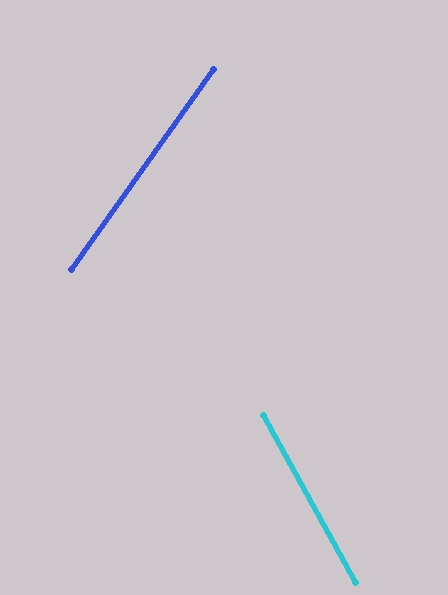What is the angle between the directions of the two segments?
Approximately 64 degrees.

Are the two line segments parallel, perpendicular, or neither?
Neither parallel nor perpendicular — they differ by about 64°.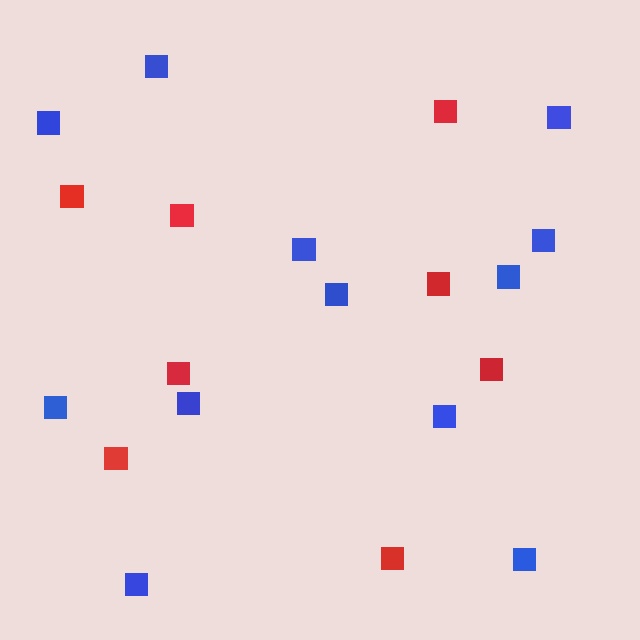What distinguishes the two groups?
There are 2 groups: one group of blue squares (12) and one group of red squares (8).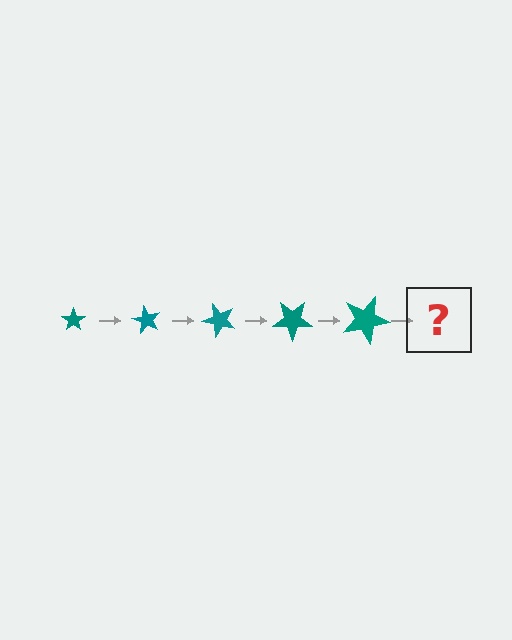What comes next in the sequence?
The next element should be a star, larger than the previous one and rotated 300 degrees from the start.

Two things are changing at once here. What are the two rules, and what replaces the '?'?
The two rules are that the star grows larger each step and it rotates 60 degrees each step. The '?' should be a star, larger than the previous one and rotated 300 degrees from the start.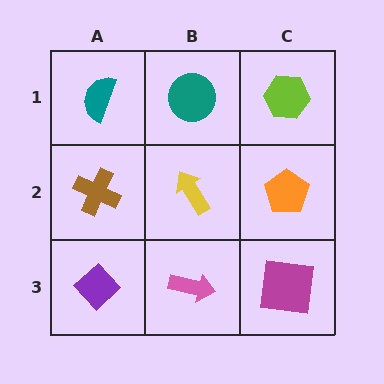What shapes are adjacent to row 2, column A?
A teal semicircle (row 1, column A), a purple diamond (row 3, column A), a yellow arrow (row 2, column B).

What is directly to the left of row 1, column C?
A teal circle.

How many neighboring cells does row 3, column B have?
3.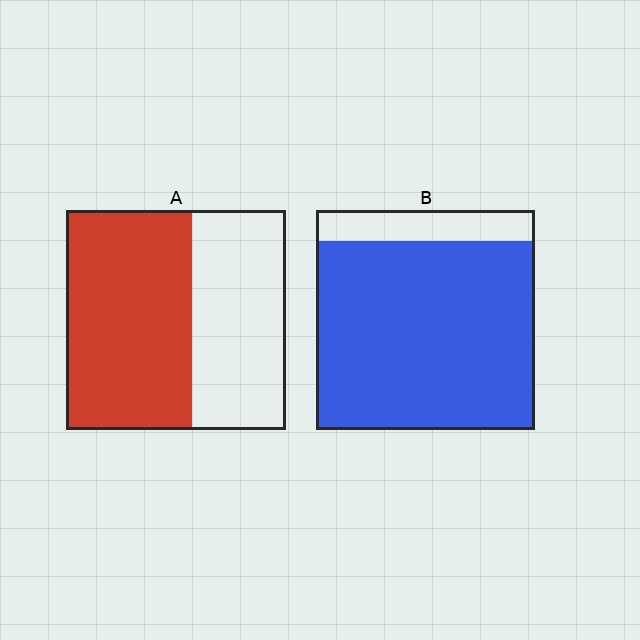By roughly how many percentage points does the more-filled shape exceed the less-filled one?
By roughly 30 percentage points (B over A).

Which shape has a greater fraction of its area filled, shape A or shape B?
Shape B.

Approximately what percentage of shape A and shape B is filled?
A is approximately 55% and B is approximately 85%.